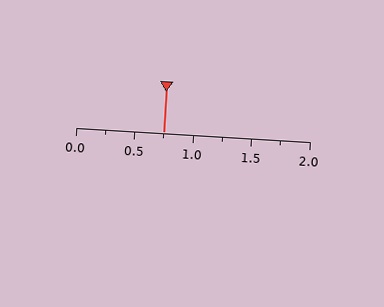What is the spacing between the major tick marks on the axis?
The major ticks are spaced 0.5 apart.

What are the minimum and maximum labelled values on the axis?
The axis runs from 0.0 to 2.0.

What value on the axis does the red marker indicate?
The marker indicates approximately 0.75.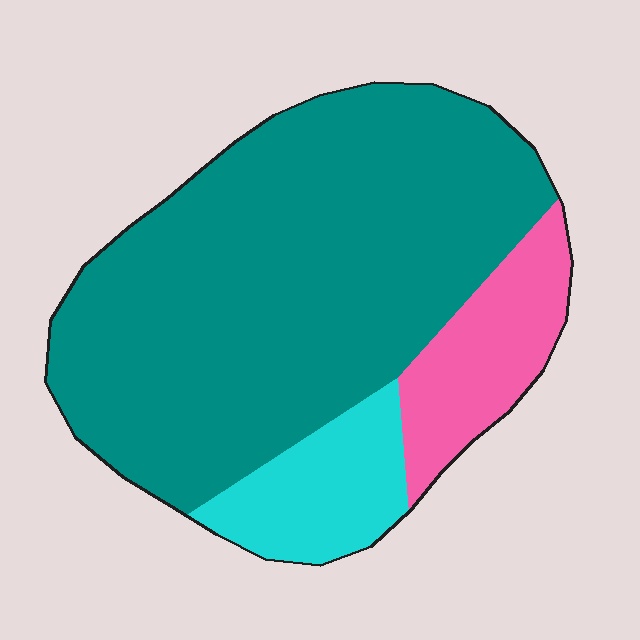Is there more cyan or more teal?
Teal.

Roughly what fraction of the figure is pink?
Pink covers 14% of the figure.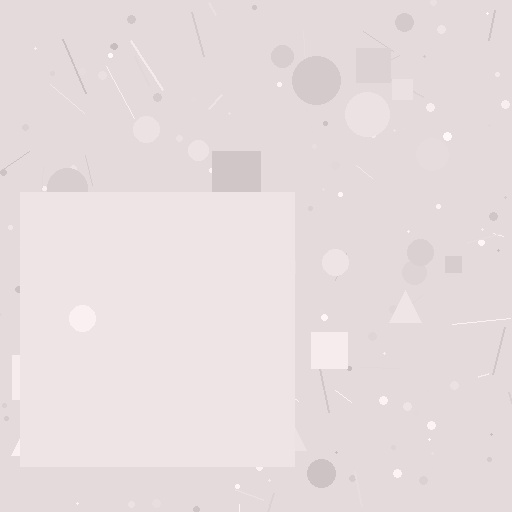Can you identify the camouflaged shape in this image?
The camouflaged shape is a square.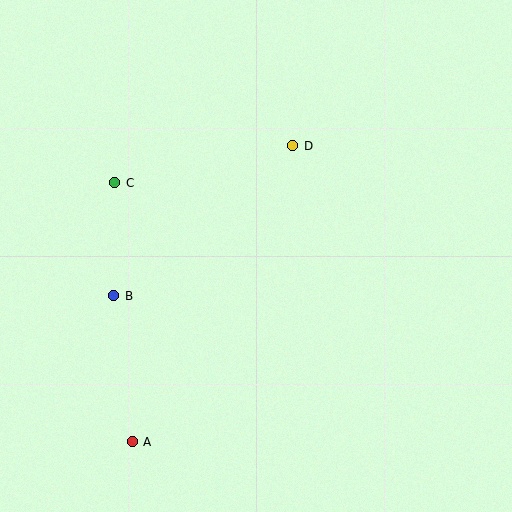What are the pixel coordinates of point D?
Point D is at (293, 146).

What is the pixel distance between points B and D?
The distance between B and D is 234 pixels.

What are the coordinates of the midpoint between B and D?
The midpoint between B and D is at (203, 221).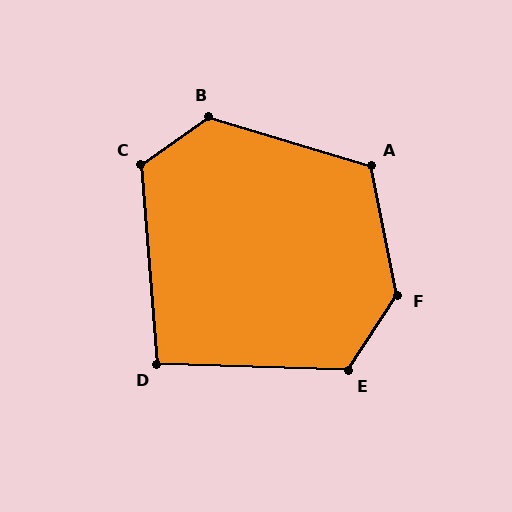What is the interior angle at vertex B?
Approximately 128 degrees (obtuse).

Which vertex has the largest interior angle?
F, at approximately 135 degrees.